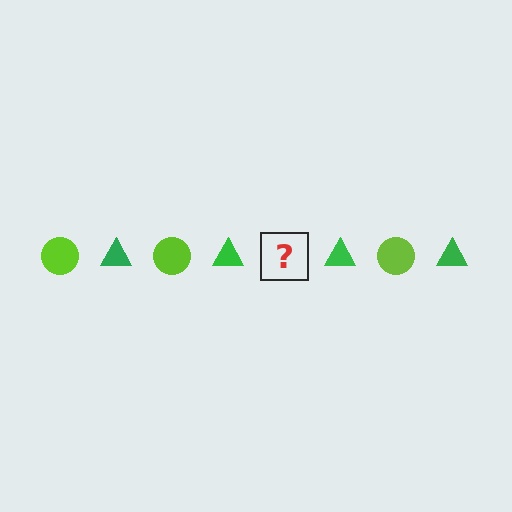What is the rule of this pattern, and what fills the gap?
The rule is that the pattern alternates between lime circle and green triangle. The gap should be filled with a lime circle.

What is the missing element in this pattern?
The missing element is a lime circle.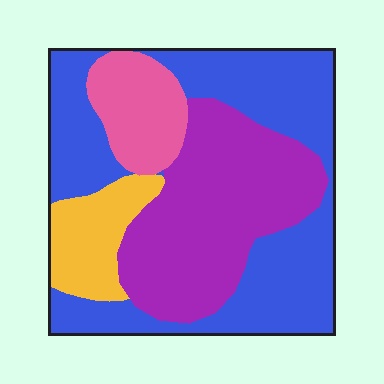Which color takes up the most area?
Blue, at roughly 45%.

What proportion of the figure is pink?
Pink takes up less than a quarter of the figure.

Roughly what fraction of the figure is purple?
Purple takes up about one third (1/3) of the figure.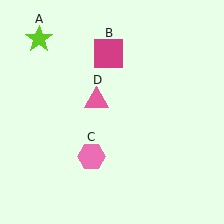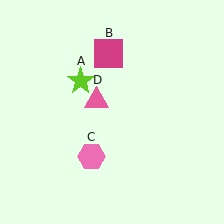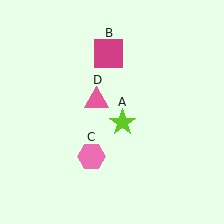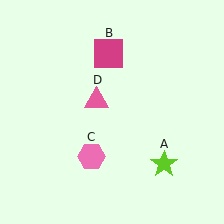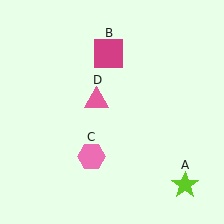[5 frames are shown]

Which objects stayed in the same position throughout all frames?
Magenta square (object B) and pink hexagon (object C) and pink triangle (object D) remained stationary.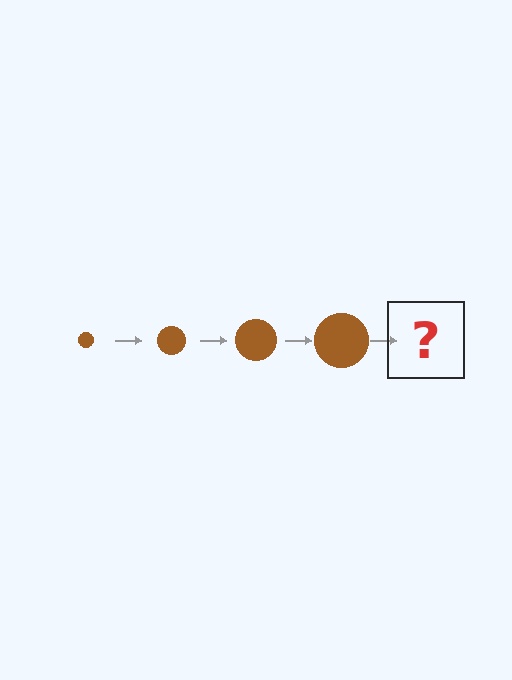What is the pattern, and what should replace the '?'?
The pattern is that the circle gets progressively larger each step. The '?' should be a brown circle, larger than the previous one.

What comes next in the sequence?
The next element should be a brown circle, larger than the previous one.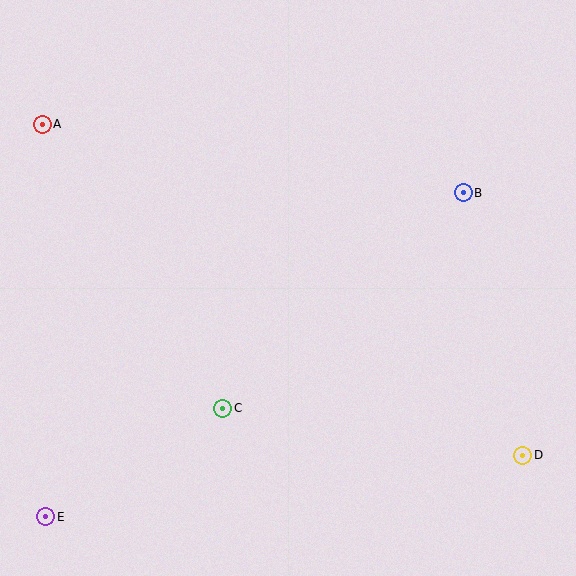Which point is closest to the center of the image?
Point C at (223, 408) is closest to the center.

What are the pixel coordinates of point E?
Point E is at (46, 517).